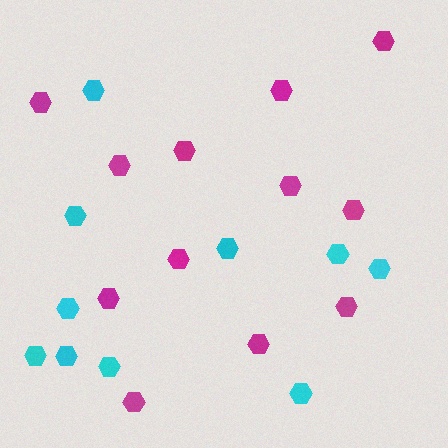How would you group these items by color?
There are 2 groups: one group of cyan hexagons (10) and one group of magenta hexagons (12).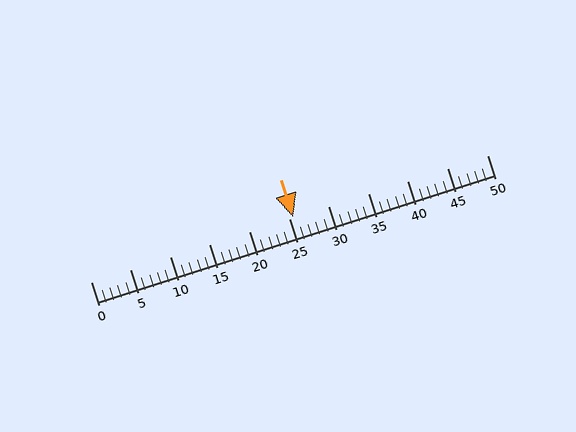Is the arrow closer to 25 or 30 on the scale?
The arrow is closer to 25.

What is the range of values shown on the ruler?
The ruler shows values from 0 to 50.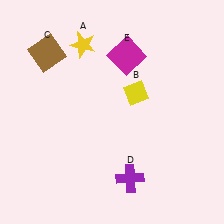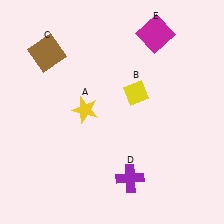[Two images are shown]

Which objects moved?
The objects that moved are: the yellow star (A), the magenta square (E).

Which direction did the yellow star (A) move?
The yellow star (A) moved down.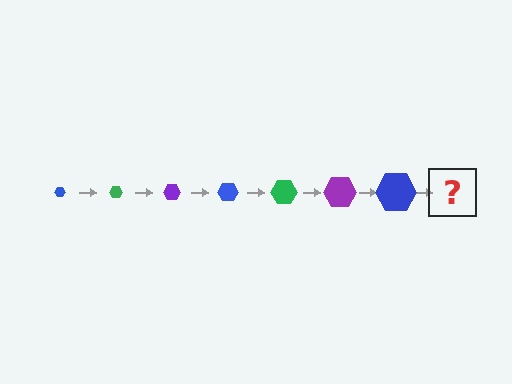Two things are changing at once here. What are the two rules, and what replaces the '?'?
The two rules are that the hexagon grows larger each step and the color cycles through blue, green, and purple. The '?' should be a green hexagon, larger than the previous one.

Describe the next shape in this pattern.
It should be a green hexagon, larger than the previous one.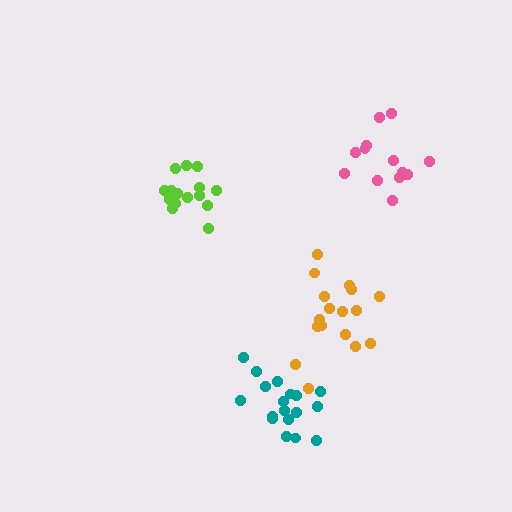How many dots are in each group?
Group 1: 16 dots, Group 2: 17 dots, Group 3: 13 dots, Group 4: 18 dots (64 total).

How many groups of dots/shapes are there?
There are 4 groups.